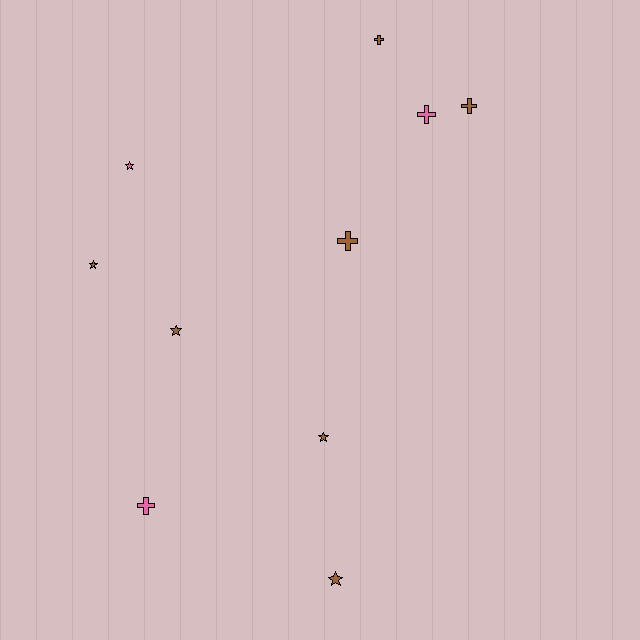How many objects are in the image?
There are 10 objects.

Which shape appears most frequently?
Cross, with 5 objects.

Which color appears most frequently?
Brown, with 7 objects.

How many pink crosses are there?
There are 2 pink crosses.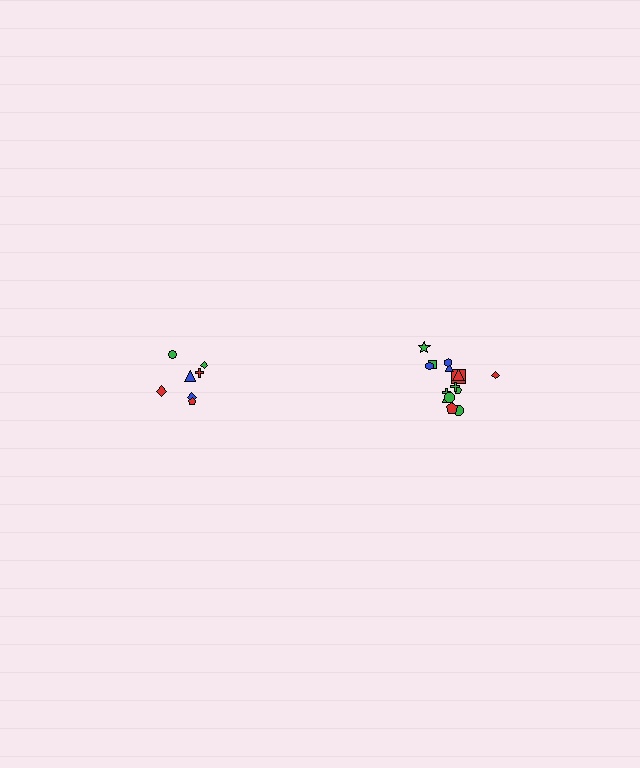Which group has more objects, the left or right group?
The right group.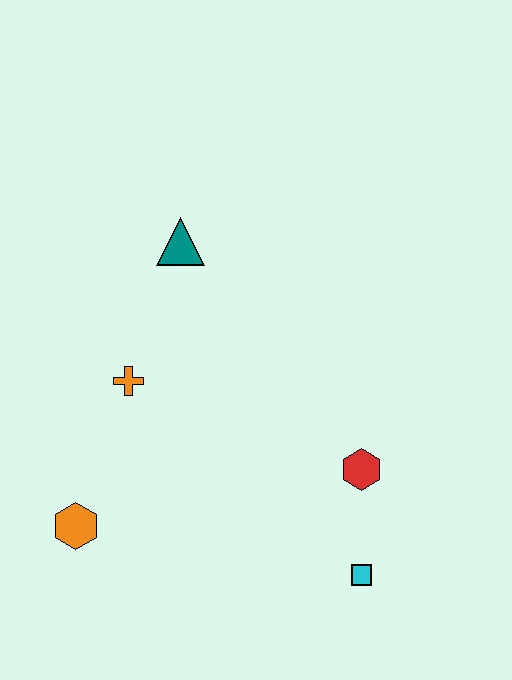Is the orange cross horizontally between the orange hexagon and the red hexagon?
Yes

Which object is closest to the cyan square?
The red hexagon is closest to the cyan square.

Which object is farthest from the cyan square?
The teal triangle is farthest from the cyan square.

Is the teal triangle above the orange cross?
Yes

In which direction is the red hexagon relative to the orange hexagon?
The red hexagon is to the right of the orange hexagon.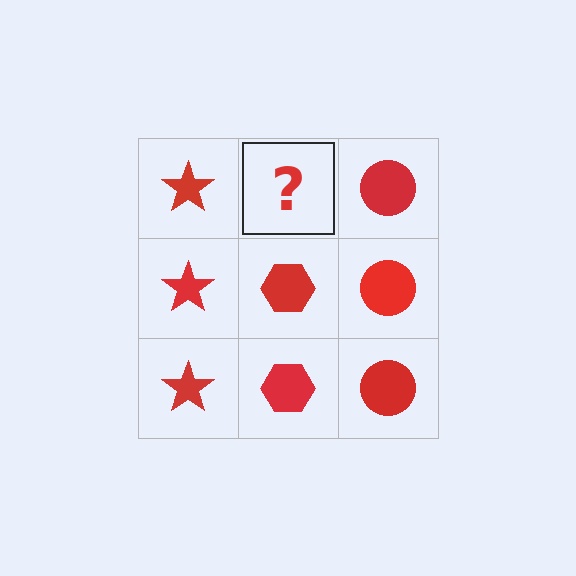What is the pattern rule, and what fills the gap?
The rule is that each column has a consistent shape. The gap should be filled with a red hexagon.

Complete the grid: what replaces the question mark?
The question mark should be replaced with a red hexagon.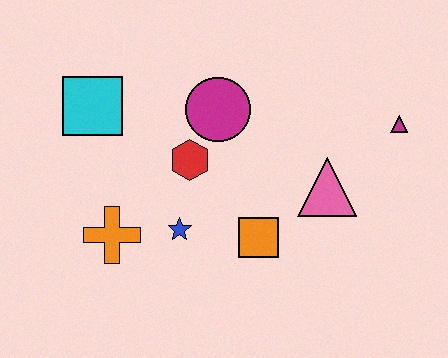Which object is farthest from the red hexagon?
The magenta triangle is farthest from the red hexagon.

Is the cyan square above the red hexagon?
Yes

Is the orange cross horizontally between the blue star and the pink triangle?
No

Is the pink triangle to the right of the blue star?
Yes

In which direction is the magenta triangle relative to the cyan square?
The magenta triangle is to the right of the cyan square.